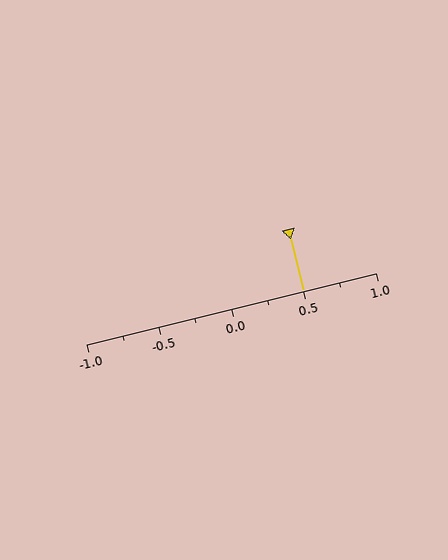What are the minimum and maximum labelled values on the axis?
The axis runs from -1.0 to 1.0.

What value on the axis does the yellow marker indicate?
The marker indicates approximately 0.5.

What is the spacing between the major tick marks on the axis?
The major ticks are spaced 0.5 apart.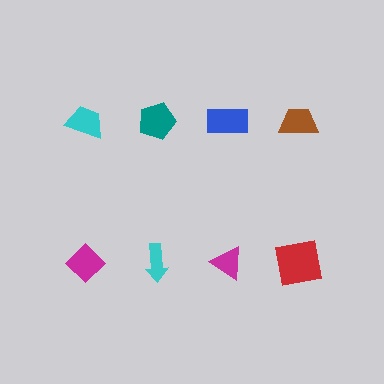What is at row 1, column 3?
A blue rectangle.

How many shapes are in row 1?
4 shapes.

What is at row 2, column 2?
A cyan arrow.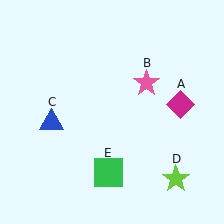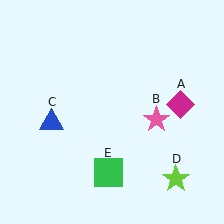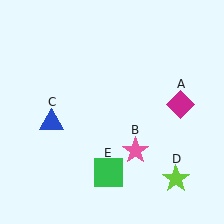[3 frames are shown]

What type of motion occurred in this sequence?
The pink star (object B) rotated clockwise around the center of the scene.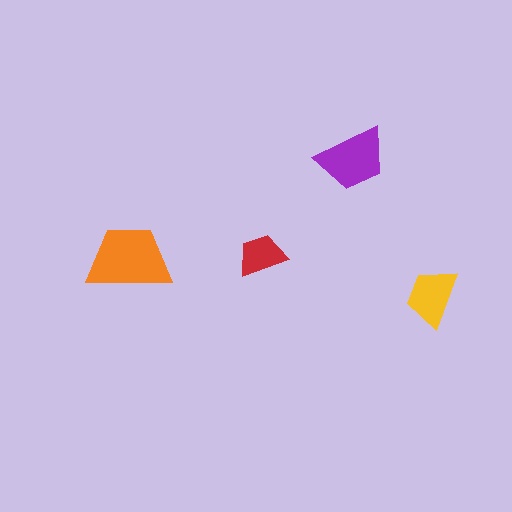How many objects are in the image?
There are 4 objects in the image.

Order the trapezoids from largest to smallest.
the orange one, the purple one, the yellow one, the red one.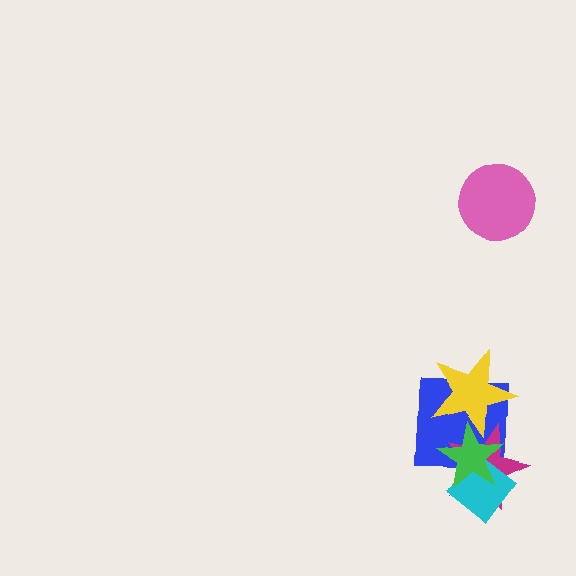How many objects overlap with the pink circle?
0 objects overlap with the pink circle.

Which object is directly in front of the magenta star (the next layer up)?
The cyan diamond is directly in front of the magenta star.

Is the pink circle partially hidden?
No, no other shape covers it.